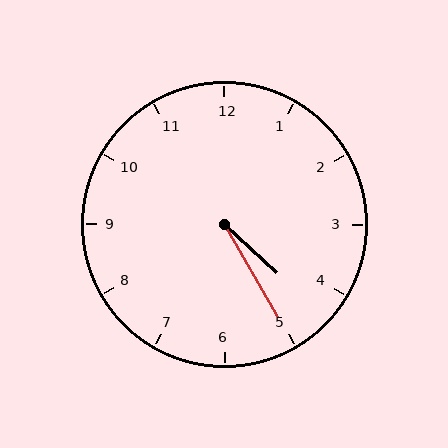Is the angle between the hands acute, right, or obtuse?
It is acute.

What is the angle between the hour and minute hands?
Approximately 18 degrees.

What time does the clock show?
4:25.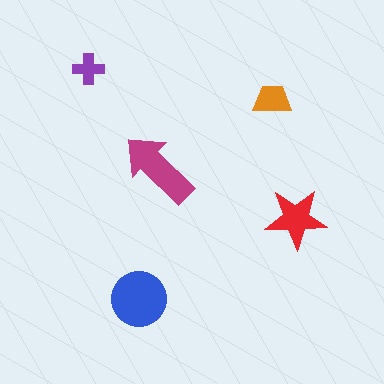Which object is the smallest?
The purple cross.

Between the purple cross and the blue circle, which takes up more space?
The blue circle.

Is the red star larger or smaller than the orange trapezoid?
Larger.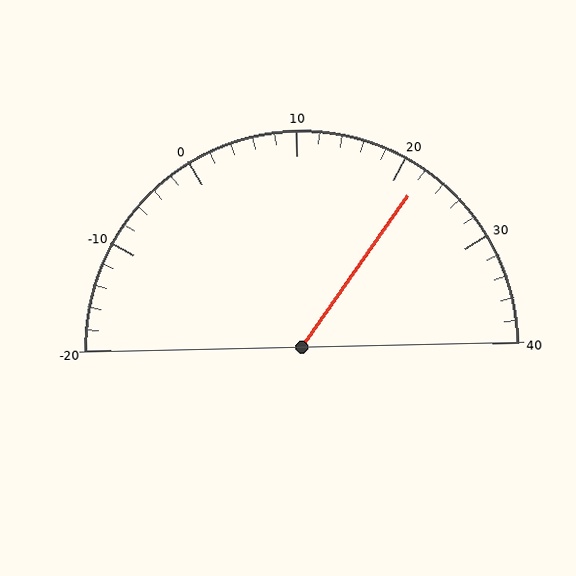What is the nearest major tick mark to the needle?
The nearest major tick mark is 20.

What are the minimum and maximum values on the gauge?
The gauge ranges from -20 to 40.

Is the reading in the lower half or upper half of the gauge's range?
The reading is in the upper half of the range (-20 to 40).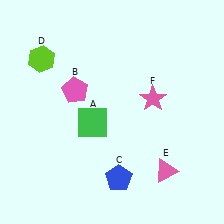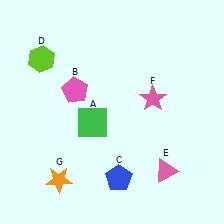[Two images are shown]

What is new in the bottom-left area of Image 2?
An orange star (G) was added in the bottom-left area of Image 2.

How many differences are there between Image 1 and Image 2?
There is 1 difference between the two images.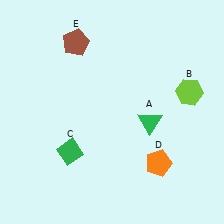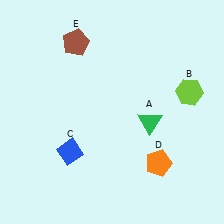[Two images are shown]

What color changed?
The diamond (C) changed from green in Image 1 to blue in Image 2.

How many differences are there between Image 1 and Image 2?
There is 1 difference between the two images.